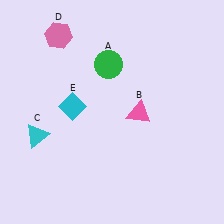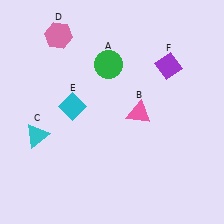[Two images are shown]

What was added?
A purple diamond (F) was added in Image 2.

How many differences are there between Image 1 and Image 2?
There is 1 difference between the two images.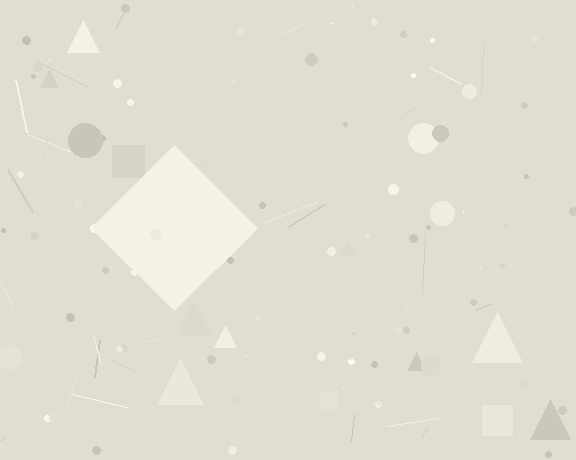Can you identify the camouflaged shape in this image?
The camouflaged shape is a diamond.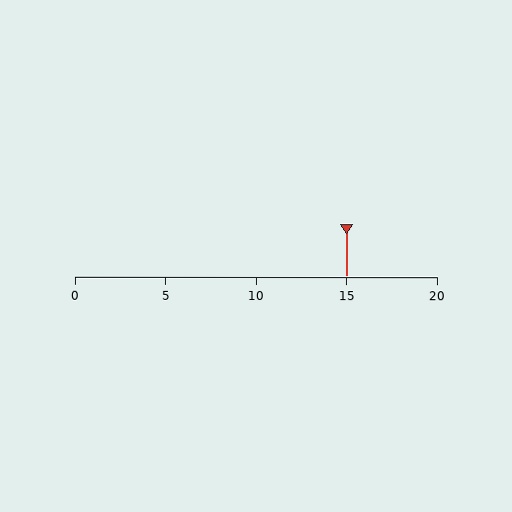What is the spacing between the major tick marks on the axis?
The major ticks are spaced 5 apart.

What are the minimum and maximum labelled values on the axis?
The axis runs from 0 to 20.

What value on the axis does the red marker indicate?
The marker indicates approximately 15.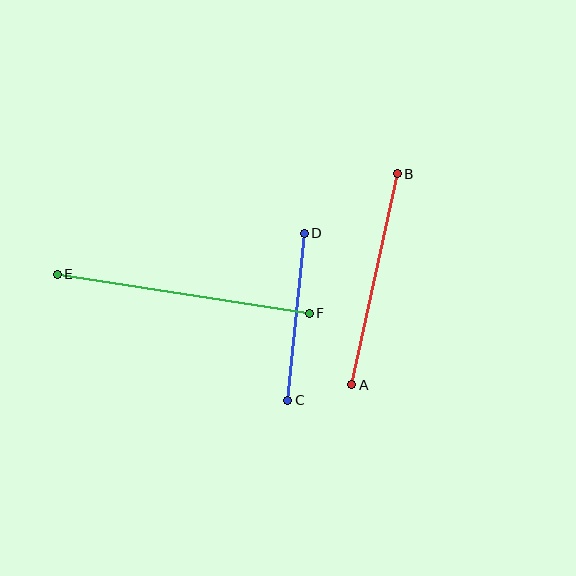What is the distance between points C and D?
The distance is approximately 168 pixels.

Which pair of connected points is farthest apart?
Points E and F are farthest apart.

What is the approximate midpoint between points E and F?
The midpoint is at approximately (183, 294) pixels.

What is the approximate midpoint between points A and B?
The midpoint is at approximately (375, 279) pixels.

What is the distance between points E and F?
The distance is approximately 255 pixels.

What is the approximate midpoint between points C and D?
The midpoint is at approximately (296, 317) pixels.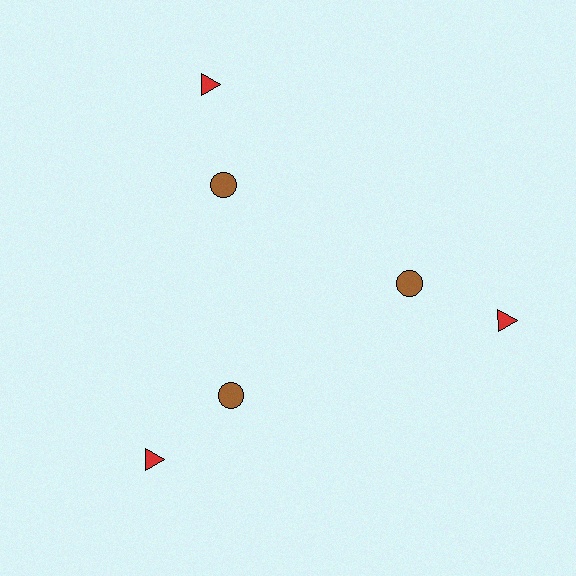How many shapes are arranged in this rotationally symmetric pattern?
There are 6 shapes, arranged in 3 groups of 2.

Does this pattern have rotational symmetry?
Yes, this pattern has 3-fold rotational symmetry. It looks the same after rotating 120 degrees around the center.